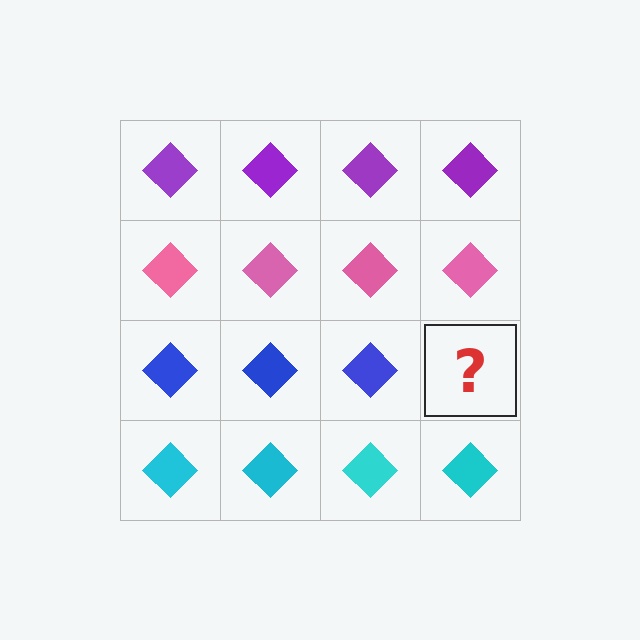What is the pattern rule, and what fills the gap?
The rule is that each row has a consistent color. The gap should be filled with a blue diamond.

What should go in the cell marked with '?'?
The missing cell should contain a blue diamond.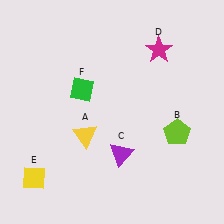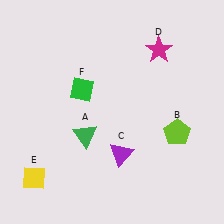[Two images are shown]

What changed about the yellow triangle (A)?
In Image 1, A is yellow. In Image 2, it changed to green.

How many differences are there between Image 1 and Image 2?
There is 1 difference between the two images.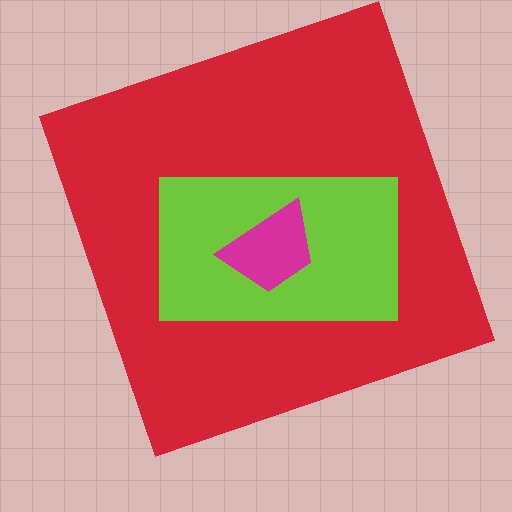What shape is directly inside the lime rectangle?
The magenta trapezoid.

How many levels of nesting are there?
3.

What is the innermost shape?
The magenta trapezoid.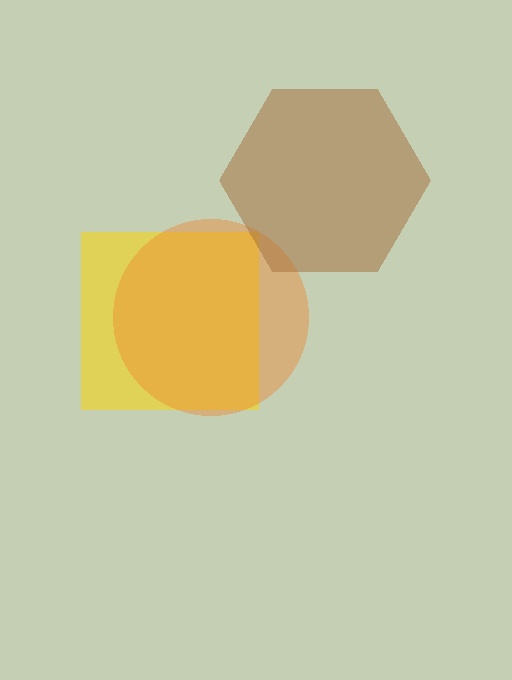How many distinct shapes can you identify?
There are 3 distinct shapes: a yellow square, an orange circle, a brown hexagon.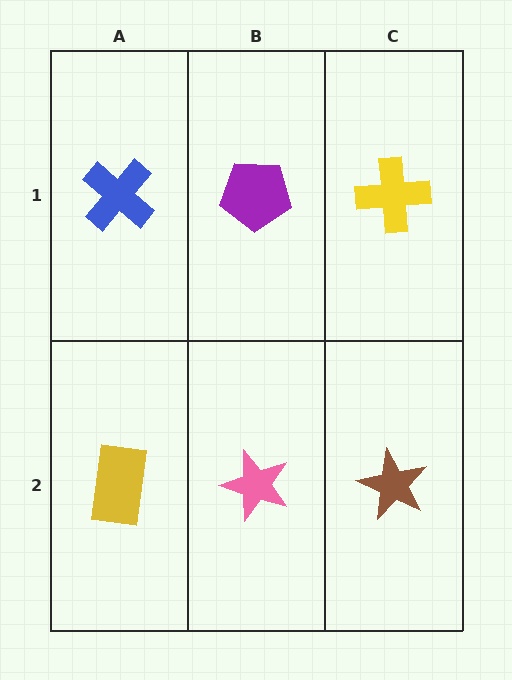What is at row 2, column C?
A brown star.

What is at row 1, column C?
A yellow cross.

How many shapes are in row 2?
3 shapes.